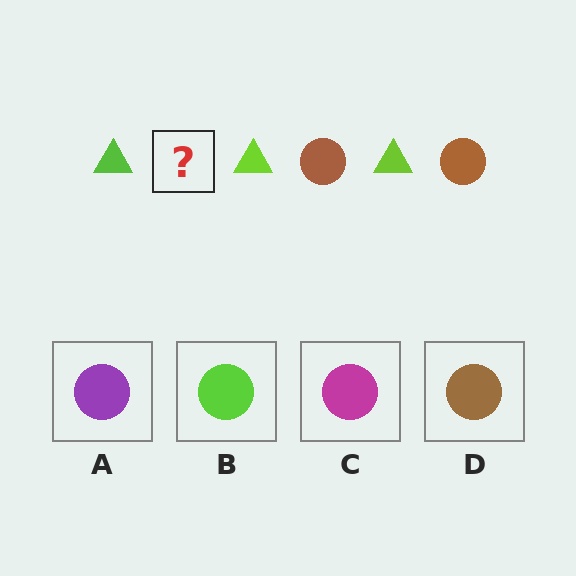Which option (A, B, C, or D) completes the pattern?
D.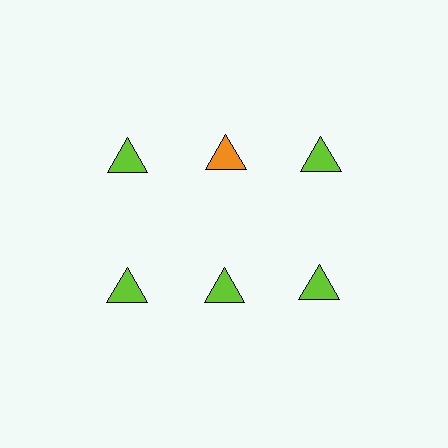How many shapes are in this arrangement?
There are 6 shapes arranged in a grid pattern.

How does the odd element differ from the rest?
It has a different color: orange instead of lime.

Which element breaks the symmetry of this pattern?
The orange triangle in the top row, second from left column breaks the symmetry. All other shapes are lime triangles.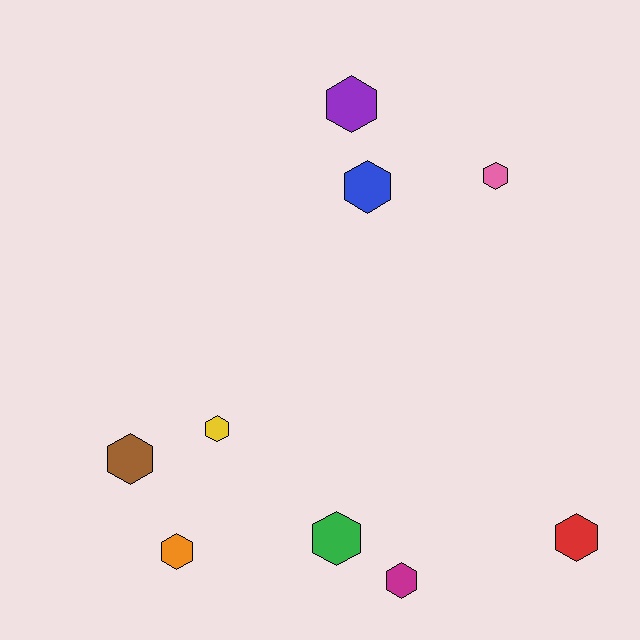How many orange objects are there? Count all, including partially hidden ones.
There is 1 orange object.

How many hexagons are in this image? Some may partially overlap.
There are 9 hexagons.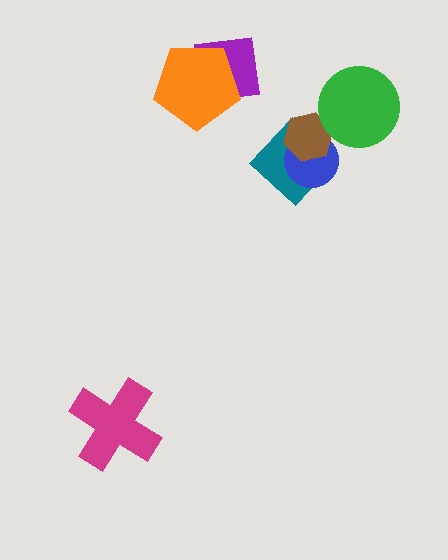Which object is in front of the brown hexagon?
The green circle is in front of the brown hexagon.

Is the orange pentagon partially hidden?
No, no other shape covers it.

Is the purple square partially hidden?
Yes, it is partially covered by another shape.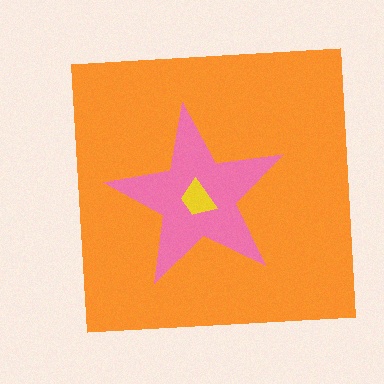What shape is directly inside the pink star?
The yellow trapezoid.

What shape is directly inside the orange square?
The pink star.